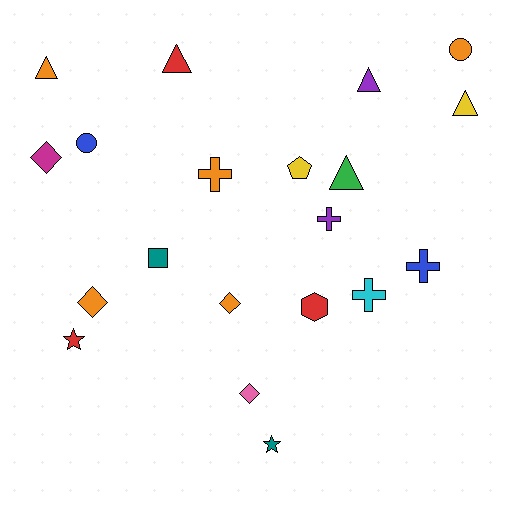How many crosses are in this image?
There are 4 crosses.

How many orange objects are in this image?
There are 5 orange objects.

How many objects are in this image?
There are 20 objects.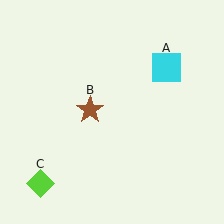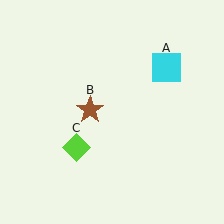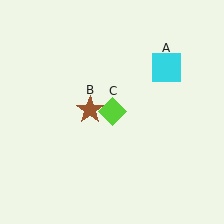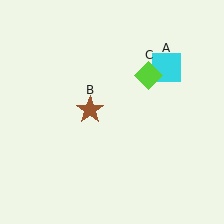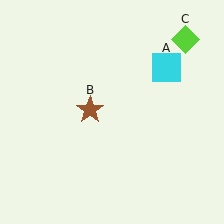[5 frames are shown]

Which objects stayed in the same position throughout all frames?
Cyan square (object A) and brown star (object B) remained stationary.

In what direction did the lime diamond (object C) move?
The lime diamond (object C) moved up and to the right.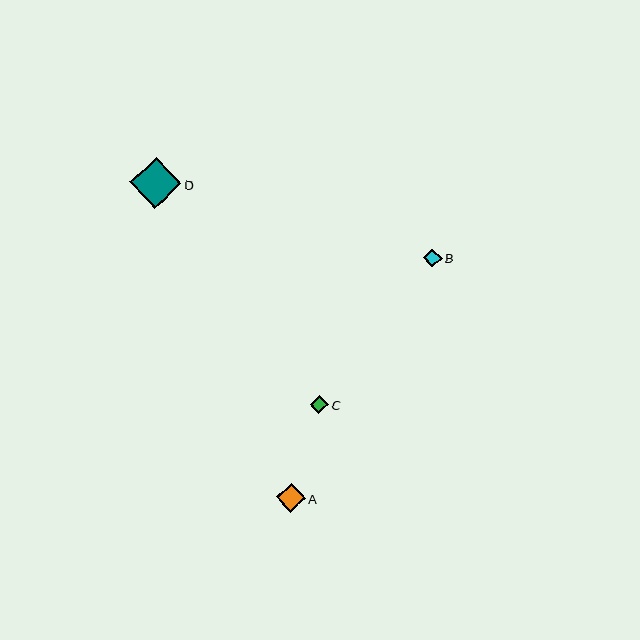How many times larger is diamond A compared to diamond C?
Diamond A is approximately 1.6 times the size of diamond C.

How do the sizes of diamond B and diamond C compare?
Diamond B and diamond C are approximately the same size.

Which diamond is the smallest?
Diamond C is the smallest with a size of approximately 18 pixels.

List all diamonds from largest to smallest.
From largest to smallest: D, A, B, C.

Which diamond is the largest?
Diamond D is the largest with a size of approximately 51 pixels.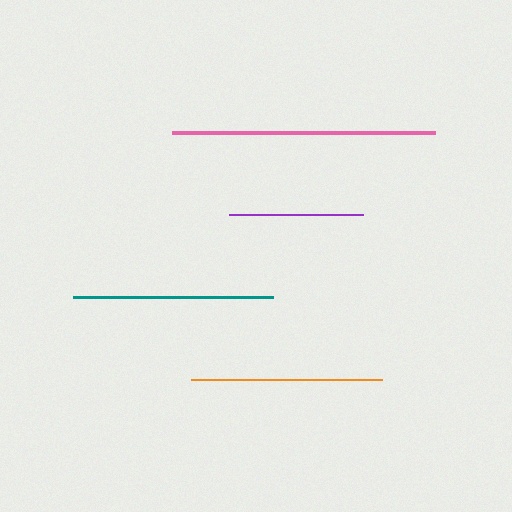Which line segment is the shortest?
The purple line is the shortest at approximately 134 pixels.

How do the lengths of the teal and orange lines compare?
The teal and orange lines are approximately the same length.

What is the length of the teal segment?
The teal segment is approximately 200 pixels long.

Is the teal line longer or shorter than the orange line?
The teal line is longer than the orange line.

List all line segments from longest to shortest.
From longest to shortest: pink, teal, orange, purple.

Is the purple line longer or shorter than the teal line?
The teal line is longer than the purple line.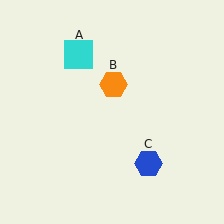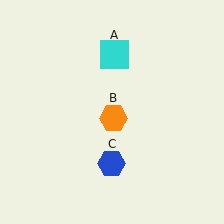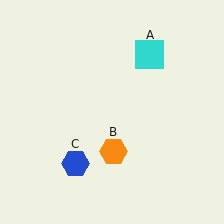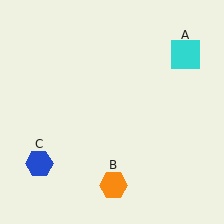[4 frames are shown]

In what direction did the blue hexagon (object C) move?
The blue hexagon (object C) moved left.